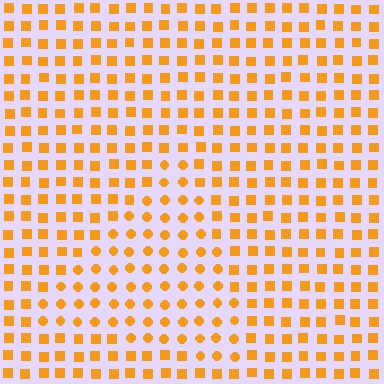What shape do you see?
I see a triangle.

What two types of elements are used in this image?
The image uses circles inside the triangle region and squares outside it.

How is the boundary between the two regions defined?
The boundary is defined by a change in element shape: circles inside vs. squares outside. All elements share the same color and spacing.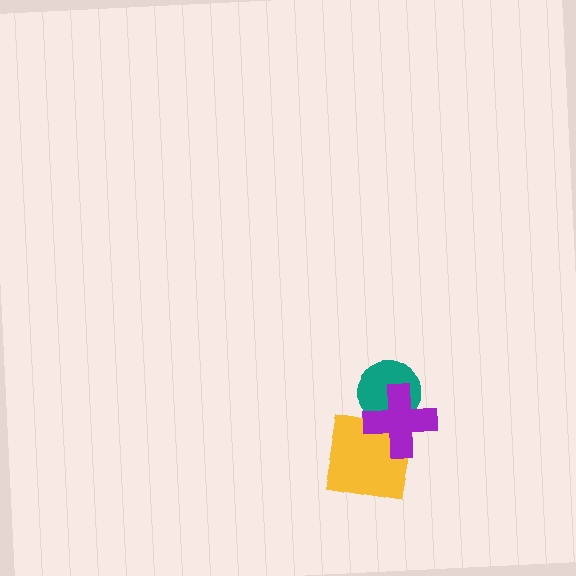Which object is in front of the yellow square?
The purple cross is in front of the yellow square.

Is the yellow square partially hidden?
Yes, it is partially covered by another shape.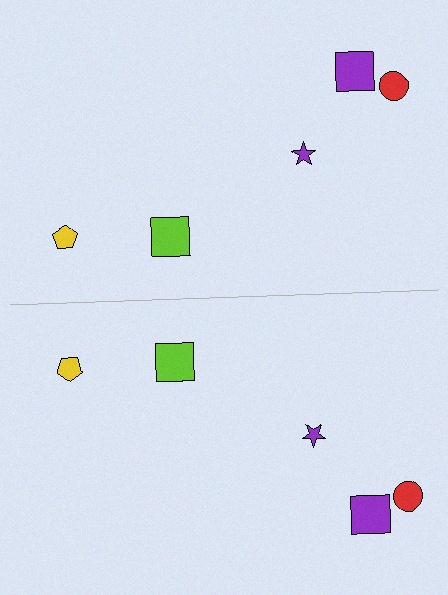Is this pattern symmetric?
Yes, this pattern has bilateral (reflection) symmetry.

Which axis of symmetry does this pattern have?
The pattern has a horizontal axis of symmetry running through the center of the image.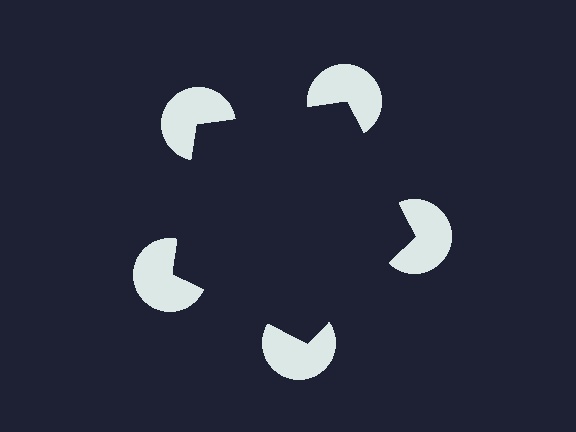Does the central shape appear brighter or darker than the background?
It typically appears slightly darker than the background, even though no actual brightness change is drawn.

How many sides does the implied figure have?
5 sides.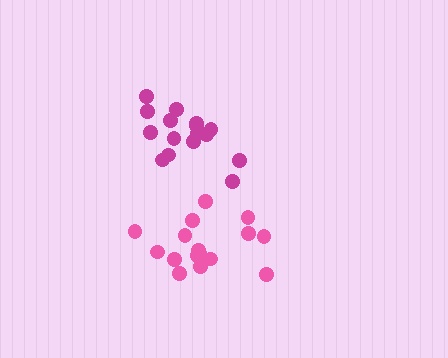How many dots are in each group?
Group 1: 16 dots, Group 2: 16 dots (32 total).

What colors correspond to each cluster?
The clusters are colored: pink, magenta.